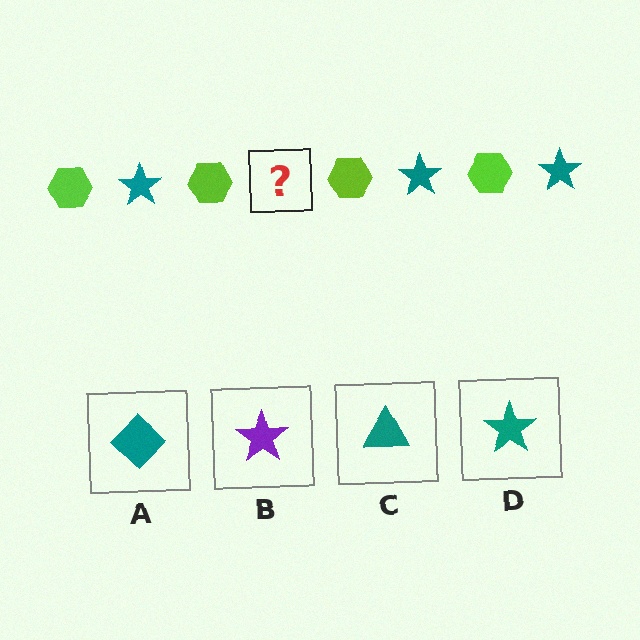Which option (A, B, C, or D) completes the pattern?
D.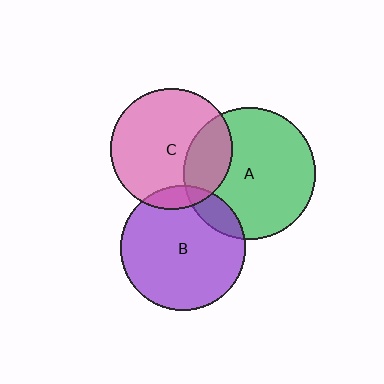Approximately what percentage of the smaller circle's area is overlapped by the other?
Approximately 10%.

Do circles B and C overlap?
Yes.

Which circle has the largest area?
Circle A (green).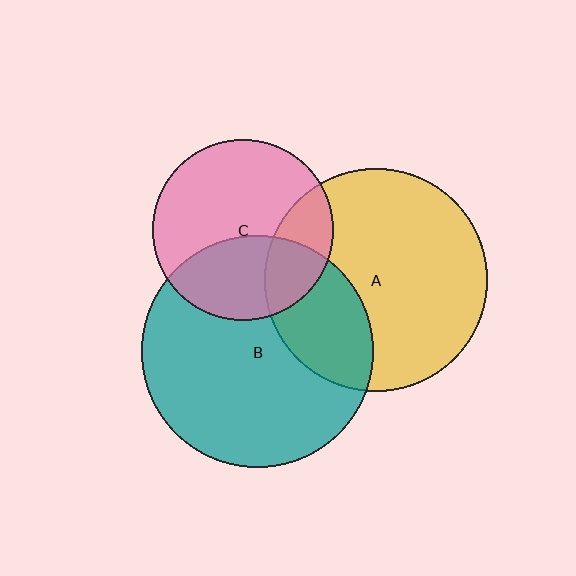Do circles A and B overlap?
Yes.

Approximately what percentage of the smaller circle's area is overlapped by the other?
Approximately 30%.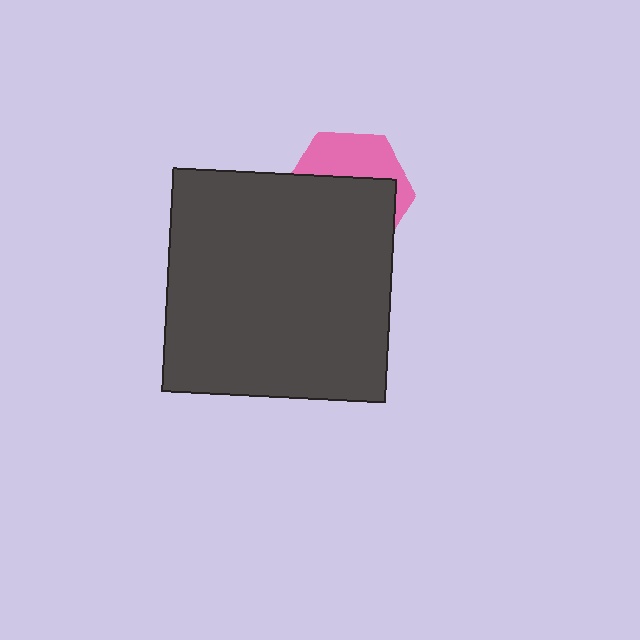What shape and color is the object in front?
The object in front is a dark gray square.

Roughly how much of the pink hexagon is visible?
A small part of it is visible (roughly 39%).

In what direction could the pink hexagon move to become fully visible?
The pink hexagon could move up. That would shift it out from behind the dark gray square entirely.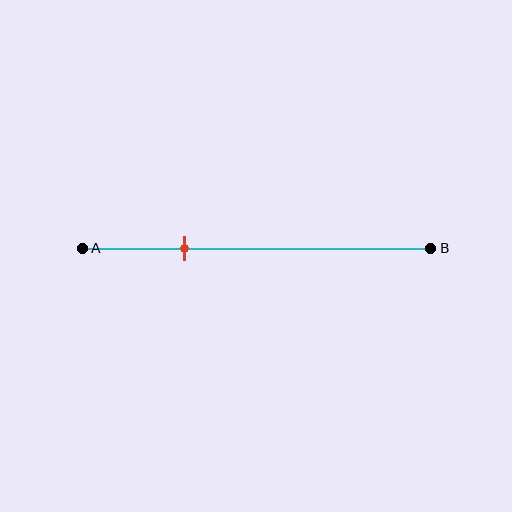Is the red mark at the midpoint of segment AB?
No, the mark is at about 30% from A, not at the 50% midpoint.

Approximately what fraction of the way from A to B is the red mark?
The red mark is approximately 30% of the way from A to B.